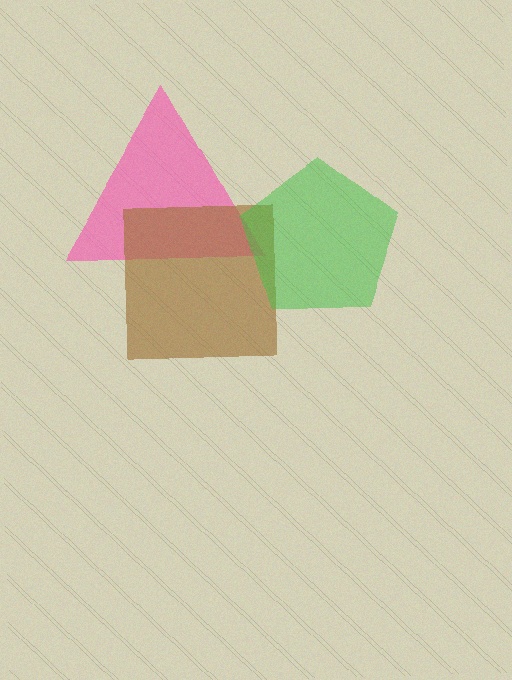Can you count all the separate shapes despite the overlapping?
Yes, there are 3 separate shapes.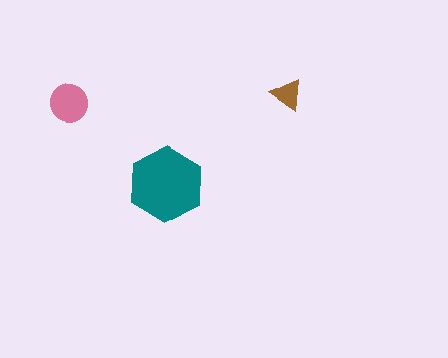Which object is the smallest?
The brown triangle.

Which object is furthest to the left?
The pink circle is leftmost.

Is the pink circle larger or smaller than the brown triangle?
Larger.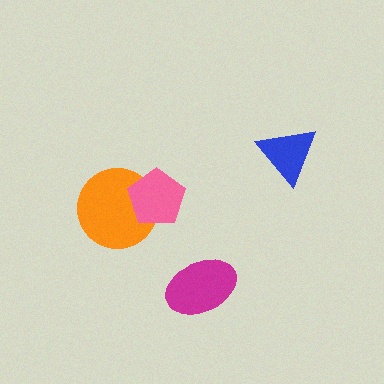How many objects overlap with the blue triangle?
0 objects overlap with the blue triangle.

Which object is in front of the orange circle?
The pink pentagon is in front of the orange circle.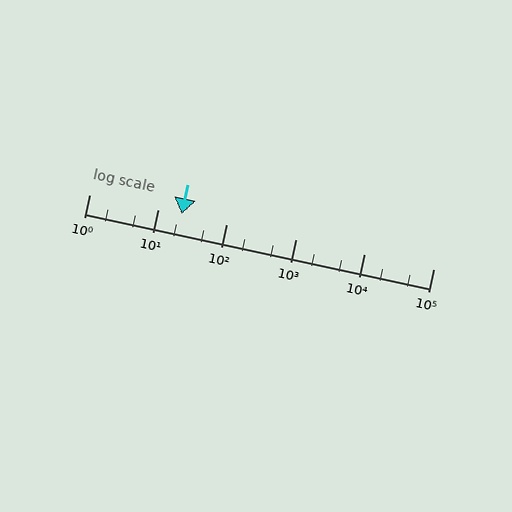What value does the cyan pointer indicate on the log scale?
The pointer indicates approximately 22.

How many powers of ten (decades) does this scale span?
The scale spans 5 decades, from 1 to 100000.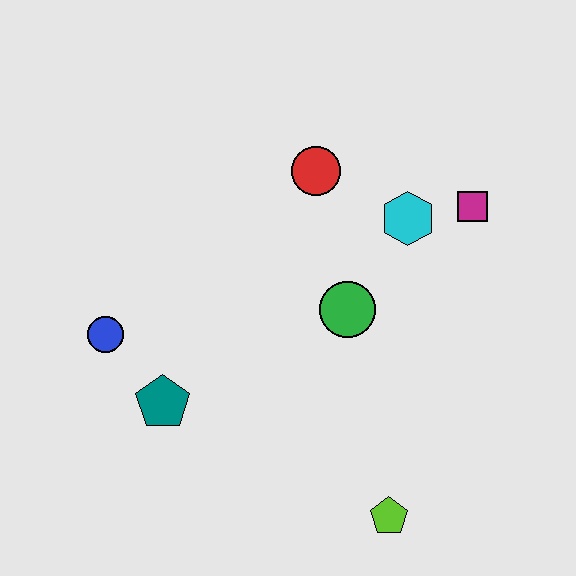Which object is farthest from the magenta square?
The blue circle is farthest from the magenta square.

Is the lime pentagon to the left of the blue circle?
No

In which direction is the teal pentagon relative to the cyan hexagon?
The teal pentagon is to the left of the cyan hexagon.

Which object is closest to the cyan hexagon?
The magenta square is closest to the cyan hexagon.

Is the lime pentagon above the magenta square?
No